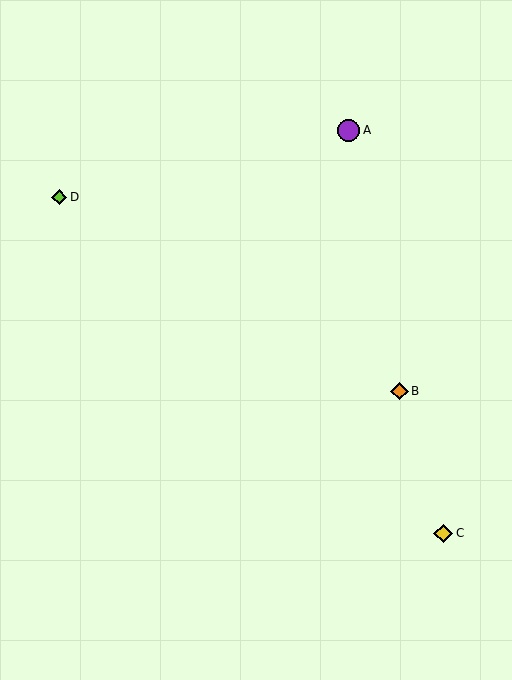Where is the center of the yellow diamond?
The center of the yellow diamond is at (443, 533).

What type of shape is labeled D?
Shape D is a lime diamond.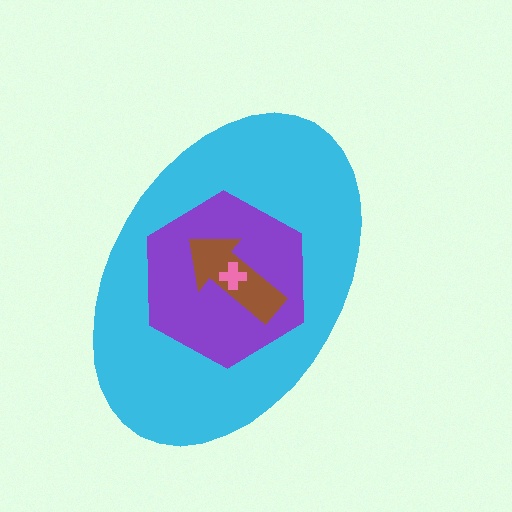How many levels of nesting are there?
4.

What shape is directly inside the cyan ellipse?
The purple hexagon.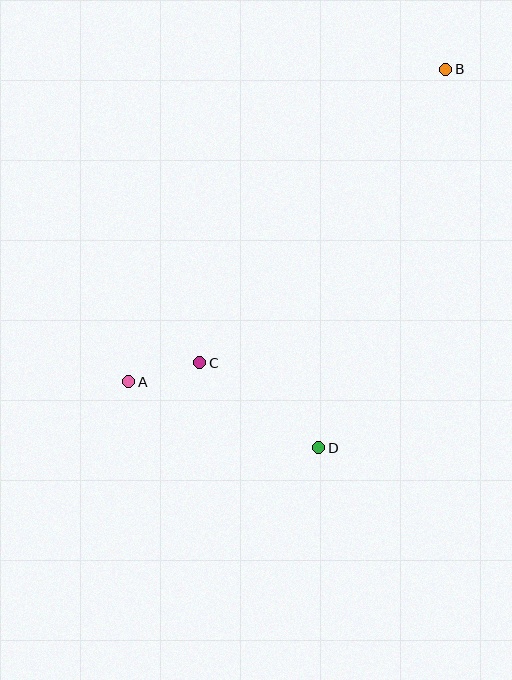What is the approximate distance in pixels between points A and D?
The distance between A and D is approximately 201 pixels.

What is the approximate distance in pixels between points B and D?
The distance between B and D is approximately 399 pixels.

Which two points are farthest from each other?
Points A and B are farthest from each other.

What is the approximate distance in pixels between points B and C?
The distance between B and C is approximately 383 pixels.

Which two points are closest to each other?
Points A and C are closest to each other.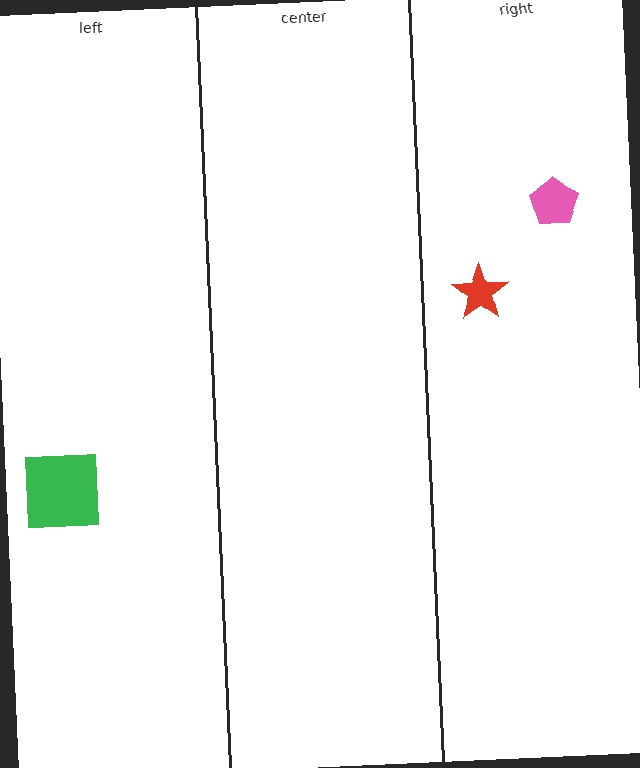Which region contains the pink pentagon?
The right region.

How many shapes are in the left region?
1.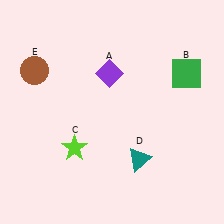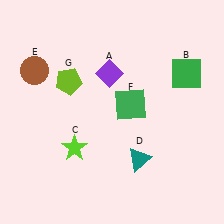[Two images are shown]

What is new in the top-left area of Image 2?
A lime pentagon (G) was added in the top-left area of Image 2.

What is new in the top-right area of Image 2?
A green square (F) was added in the top-right area of Image 2.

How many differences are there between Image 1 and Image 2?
There are 2 differences between the two images.